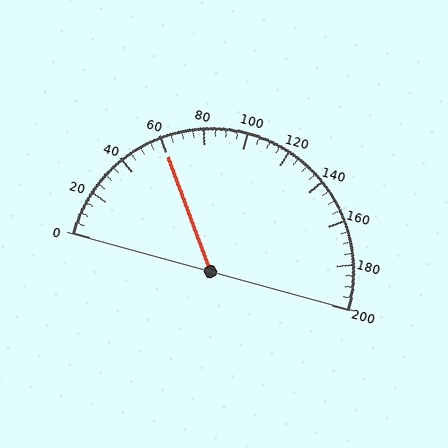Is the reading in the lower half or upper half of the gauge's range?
The reading is in the lower half of the range (0 to 200).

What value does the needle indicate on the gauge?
The needle indicates approximately 60.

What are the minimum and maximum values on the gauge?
The gauge ranges from 0 to 200.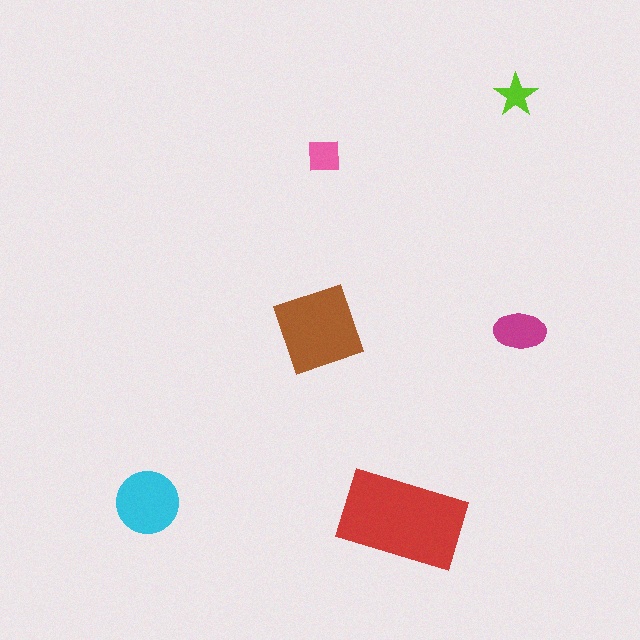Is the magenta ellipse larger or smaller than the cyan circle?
Smaller.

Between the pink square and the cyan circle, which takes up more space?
The cyan circle.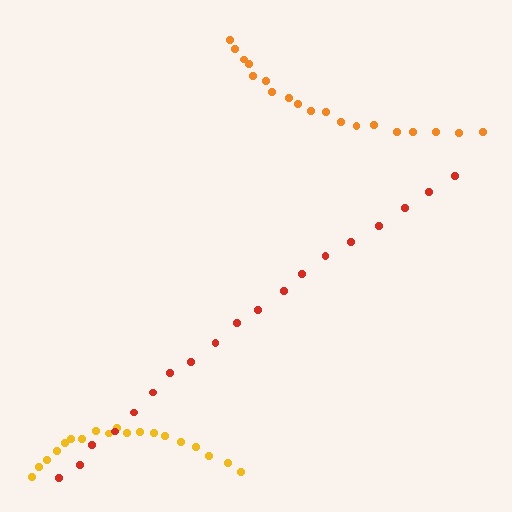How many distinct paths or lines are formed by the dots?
There are 3 distinct paths.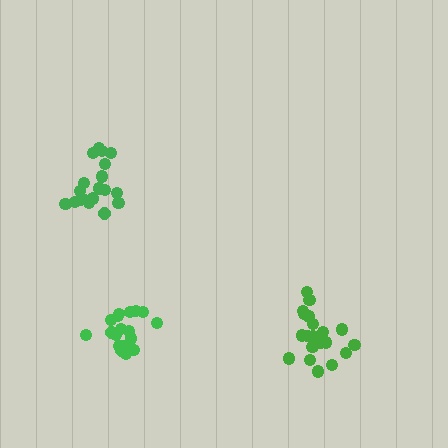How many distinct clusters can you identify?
There are 3 distinct clusters.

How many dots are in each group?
Group 1: 20 dots, Group 2: 20 dots, Group 3: 19 dots (59 total).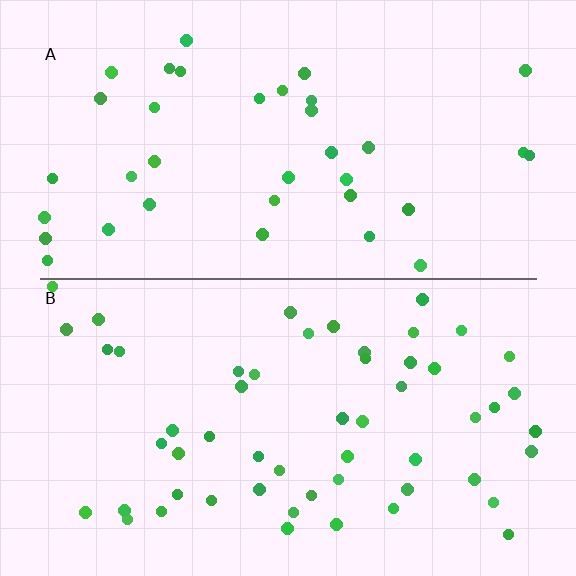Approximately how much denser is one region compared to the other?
Approximately 1.5× — region B over region A.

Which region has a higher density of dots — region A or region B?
B (the bottom).